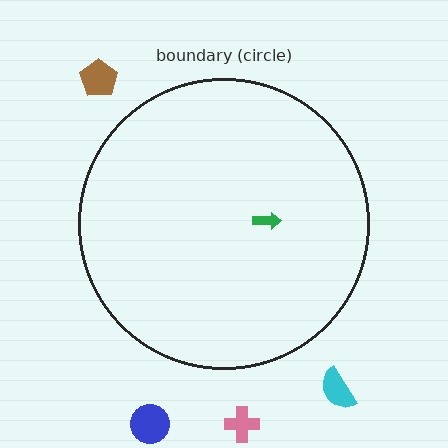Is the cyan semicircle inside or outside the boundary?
Outside.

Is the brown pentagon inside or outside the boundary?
Outside.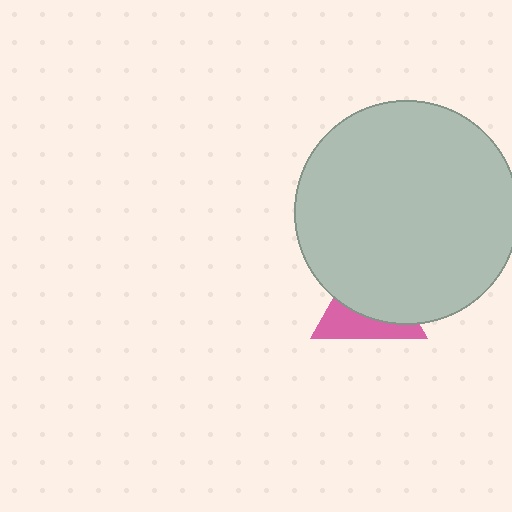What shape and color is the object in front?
The object in front is a light gray circle.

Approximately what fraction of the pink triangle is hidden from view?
Roughly 60% of the pink triangle is hidden behind the light gray circle.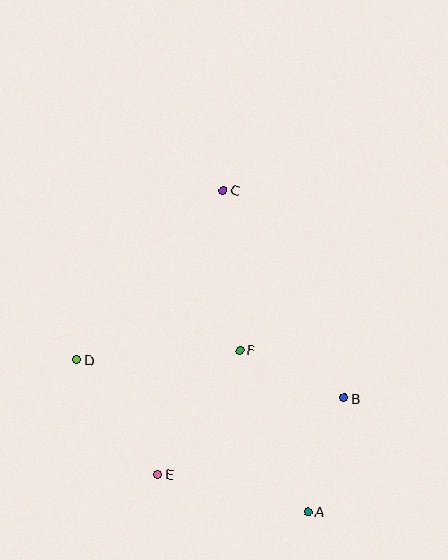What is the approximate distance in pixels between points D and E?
The distance between D and E is approximately 141 pixels.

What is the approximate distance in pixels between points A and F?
The distance between A and F is approximately 175 pixels.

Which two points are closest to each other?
Points B and F are closest to each other.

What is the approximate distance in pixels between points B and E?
The distance between B and E is approximately 201 pixels.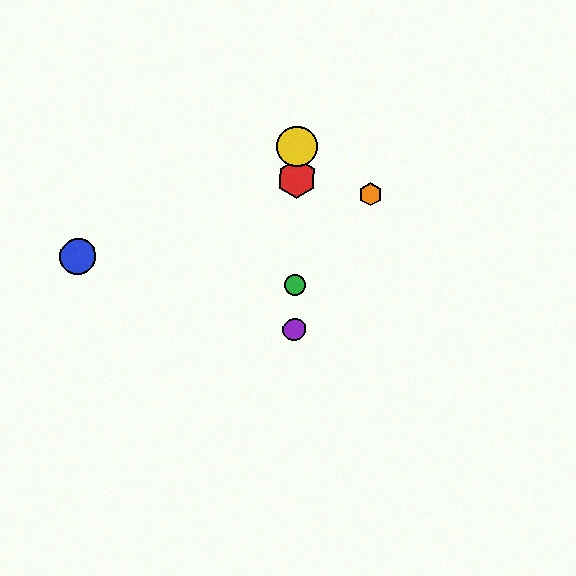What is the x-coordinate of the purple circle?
The purple circle is at x≈295.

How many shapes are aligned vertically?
4 shapes (the red hexagon, the green circle, the yellow circle, the purple circle) are aligned vertically.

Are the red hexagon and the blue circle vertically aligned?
No, the red hexagon is at x≈297 and the blue circle is at x≈78.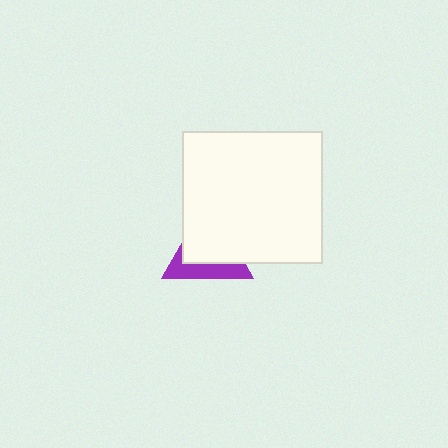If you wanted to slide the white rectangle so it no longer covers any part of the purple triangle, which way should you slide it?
Slide it toward the upper-right — that is the most direct way to separate the two shapes.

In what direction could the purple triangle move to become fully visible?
The purple triangle could move toward the lower-left. That would shift it out from behind the white rectangle entirely.